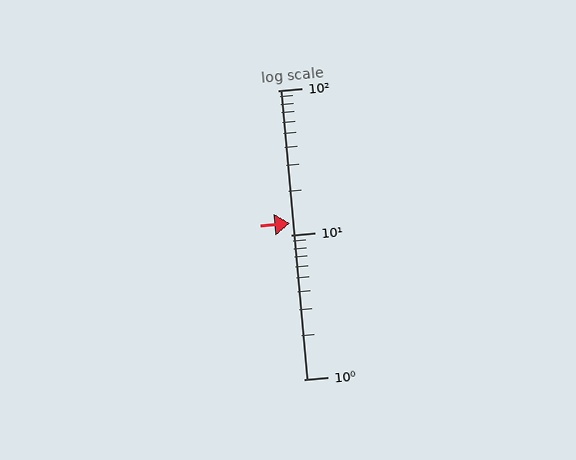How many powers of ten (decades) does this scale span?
The scale spans 2 decades, from 1 to 100.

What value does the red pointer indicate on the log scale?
The pointer indicates approximately 12.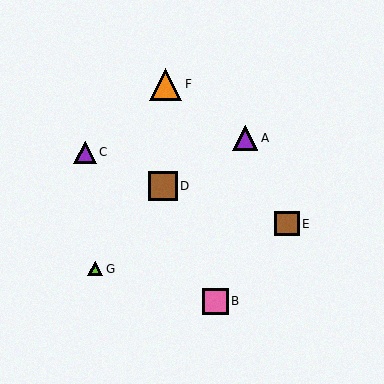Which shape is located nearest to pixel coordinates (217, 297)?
The pink square (labeled B) at (215, 301) is nearest to that location.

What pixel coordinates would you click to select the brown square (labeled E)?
Click at (287, 224) to select the brown square E.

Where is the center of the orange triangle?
The center of the orange triangle is at (165, 84).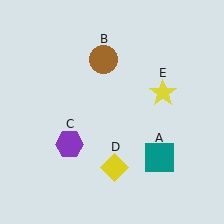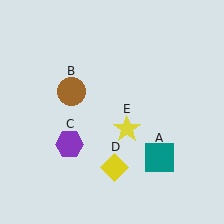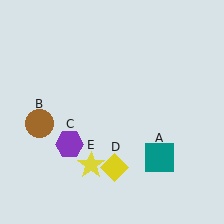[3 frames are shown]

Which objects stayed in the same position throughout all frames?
Teal square (object A) and purple hexagon (object C) and yellow diamond (object D) remained stationary.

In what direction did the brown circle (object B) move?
The brown circle (object B) moved down and to the left.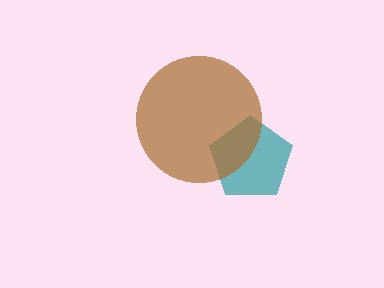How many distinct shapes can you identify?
There are 2 distinct shapes: a teal pentagon, a brown circle.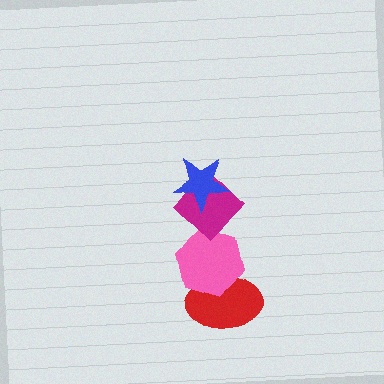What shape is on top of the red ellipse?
The pink hexagon is on top of the red ellipse.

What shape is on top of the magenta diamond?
The blue star is on top of the magenta diamond.